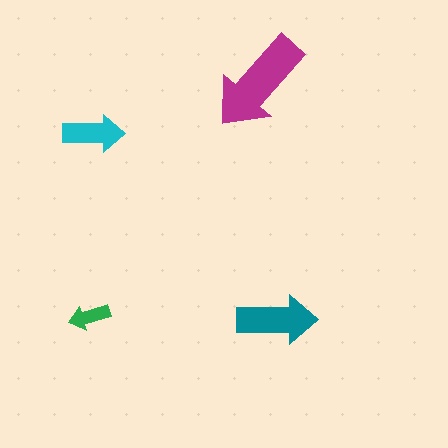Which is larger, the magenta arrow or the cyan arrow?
The magenta one.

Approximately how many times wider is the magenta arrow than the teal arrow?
About 1.5 times wider.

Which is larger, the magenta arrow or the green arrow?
The magenta one.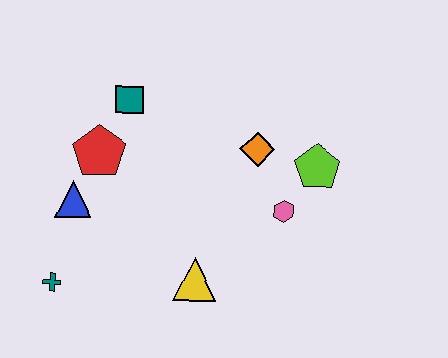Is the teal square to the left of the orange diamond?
Yes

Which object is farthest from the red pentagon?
The lime pentagon is farthest from the red pentagon.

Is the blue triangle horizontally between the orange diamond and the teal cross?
Yes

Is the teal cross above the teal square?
No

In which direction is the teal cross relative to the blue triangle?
The teal cross is below the blue triangle.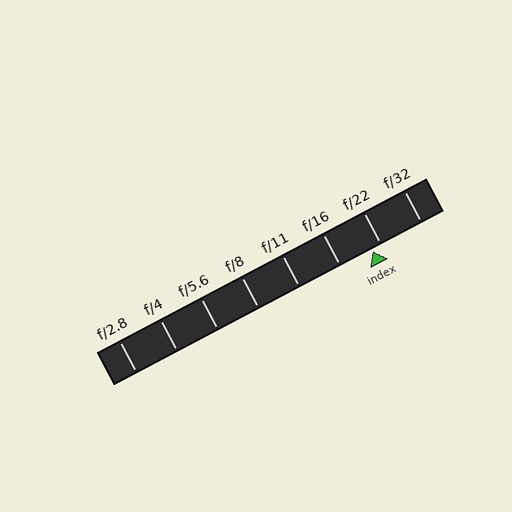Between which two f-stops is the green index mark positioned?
The index mark is between f/16 and f/22.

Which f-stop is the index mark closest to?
The index mark is closest to f/22.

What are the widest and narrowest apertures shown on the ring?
The widest aperture shown is f/2.8 and the narrowest is f/32.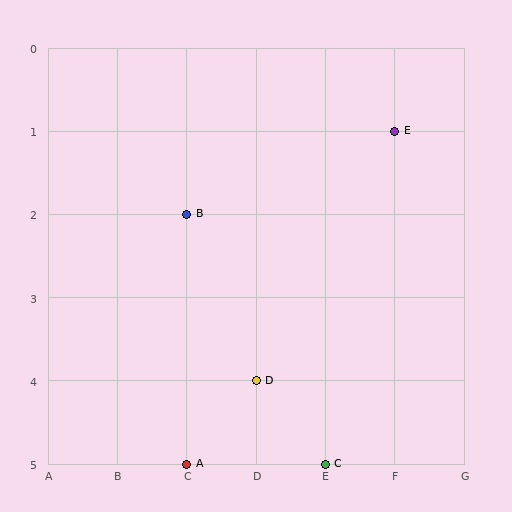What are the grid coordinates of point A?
Point A is at grid coordinates (C, 5).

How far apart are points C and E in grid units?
Points C and E are 1 column and 4 rows apart (about 4.1 grid units diagonally).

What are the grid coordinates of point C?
Point C is at grid coordinates (E, 5).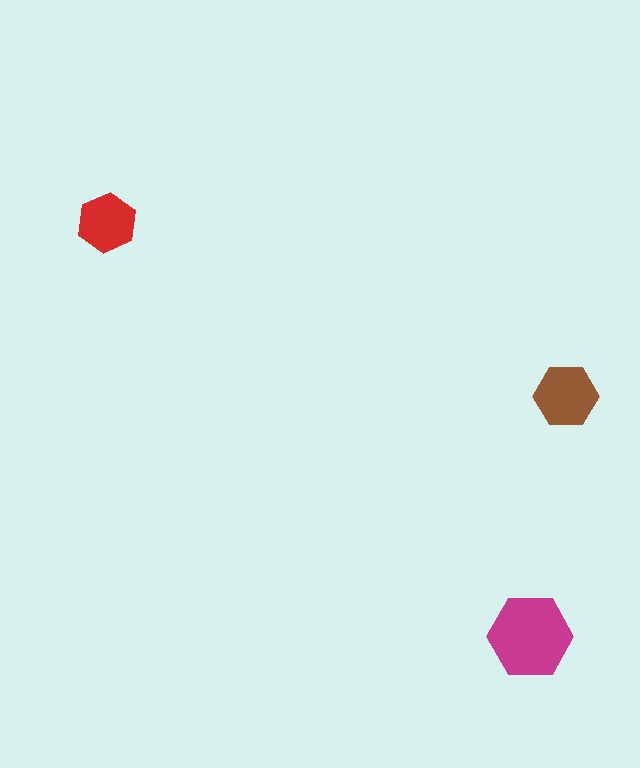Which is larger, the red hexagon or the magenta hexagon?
The magenta one.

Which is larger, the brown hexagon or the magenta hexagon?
The magenta one.